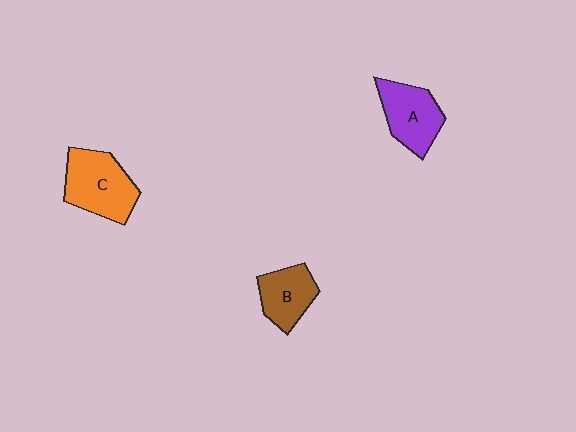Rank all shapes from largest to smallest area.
From largest to smallest: C (orange), A (purple), B (brown).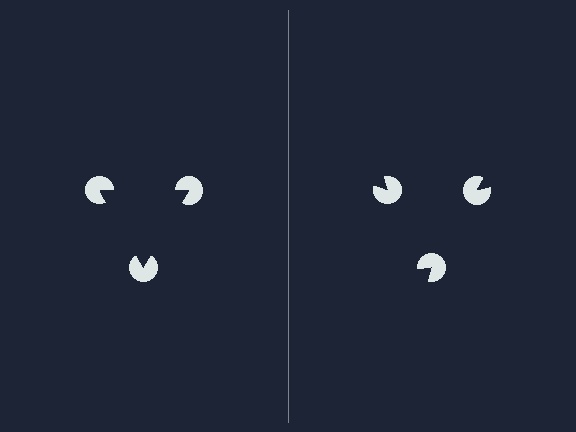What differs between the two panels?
The pac-man discs are positioned identically on both sides; only the wedge orientations differ. On the left they align to a triangle; on the right they are misaligned.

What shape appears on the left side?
An illusory triangle.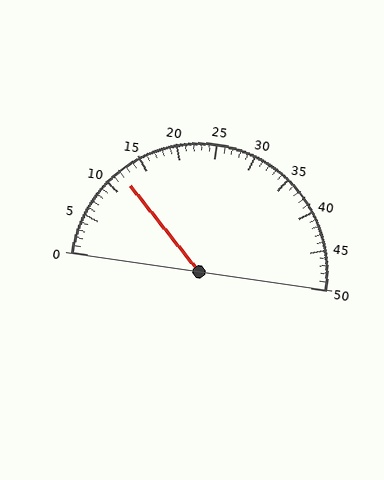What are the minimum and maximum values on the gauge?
The gauge ranges from 0 to 50.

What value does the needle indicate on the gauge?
The needle indicates approximately 12.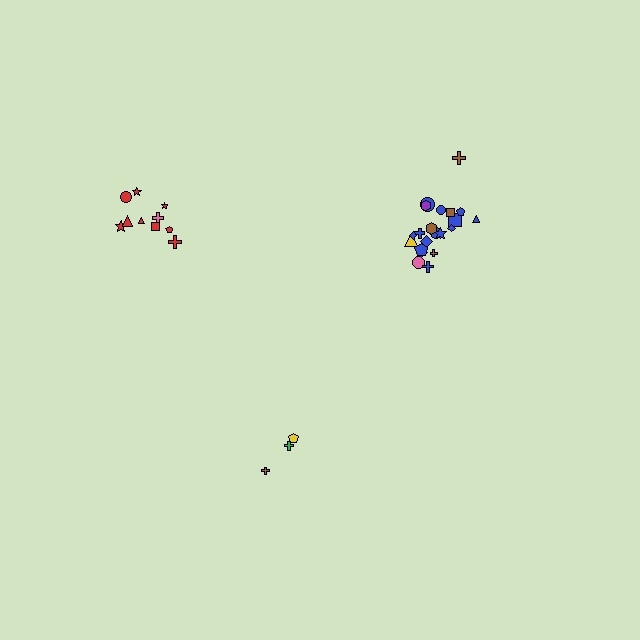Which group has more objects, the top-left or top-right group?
The top-right group.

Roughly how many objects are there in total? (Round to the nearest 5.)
Roughly 35 objects in total.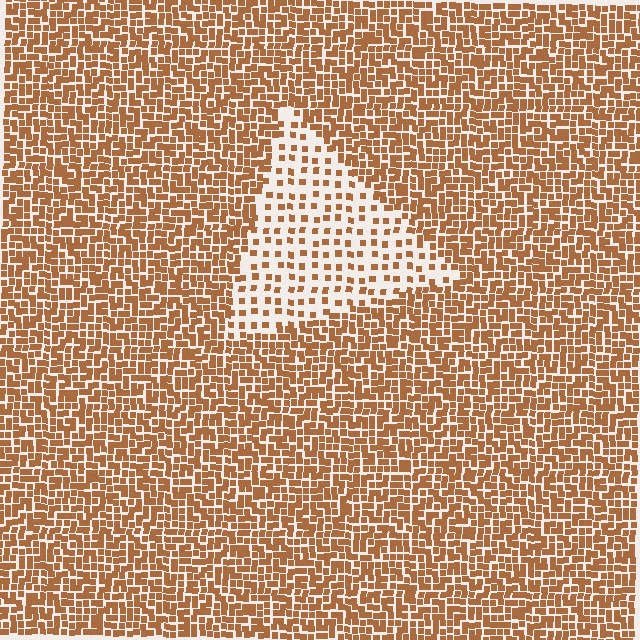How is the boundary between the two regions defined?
The boundary is defined by a change in element density (approximately 2.6x ratio). All elements are the same color, size, and shape.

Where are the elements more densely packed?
The elements are more densely packed outside the triangle boundary.